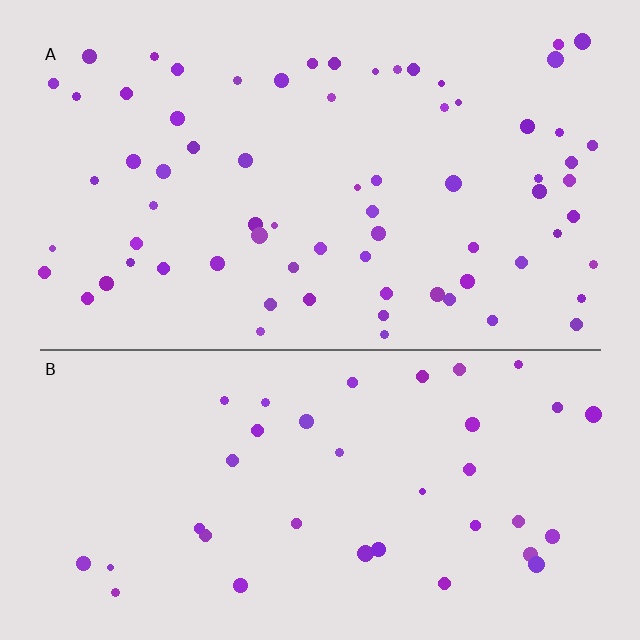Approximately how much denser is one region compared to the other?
Approximately 1.9× — region A over region B.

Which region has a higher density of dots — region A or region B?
A (the top).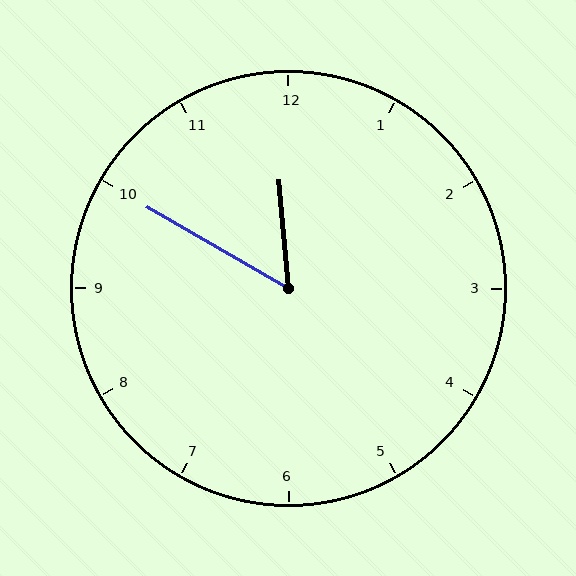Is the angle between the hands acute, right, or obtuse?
It is acute.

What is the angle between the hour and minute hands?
Approximately 55 degrees.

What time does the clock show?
11:50.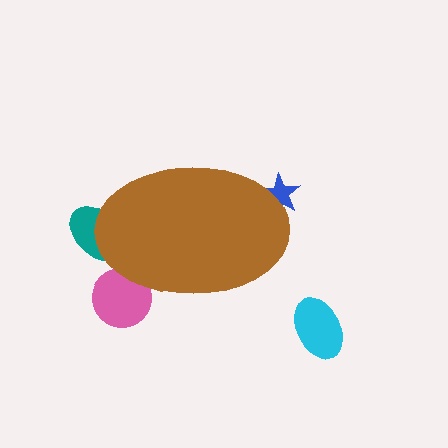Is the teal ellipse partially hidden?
Yes, the teal ellipse is partially hidden behind the brown ellipse.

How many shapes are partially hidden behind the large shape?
3 shapes are partially hidden.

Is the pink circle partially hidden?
Yes, the pink circle is partially hidden behind the brown ellipse.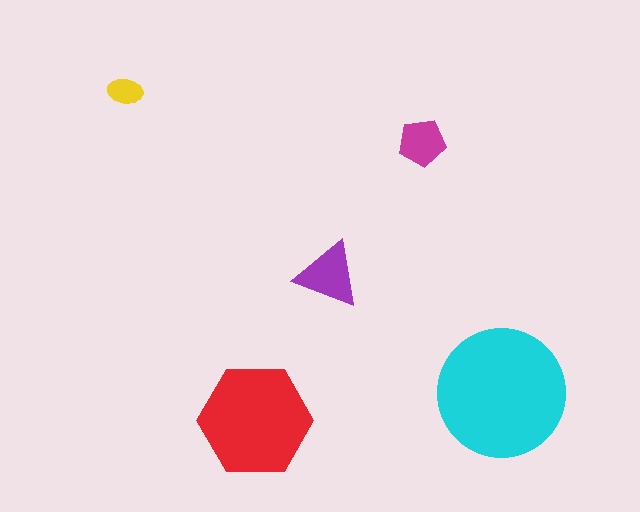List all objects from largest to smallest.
The cyan circle, the red hexagon, the purple triangle, the magenta pentagon, the yellow ellipse.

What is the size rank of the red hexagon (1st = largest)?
2nd.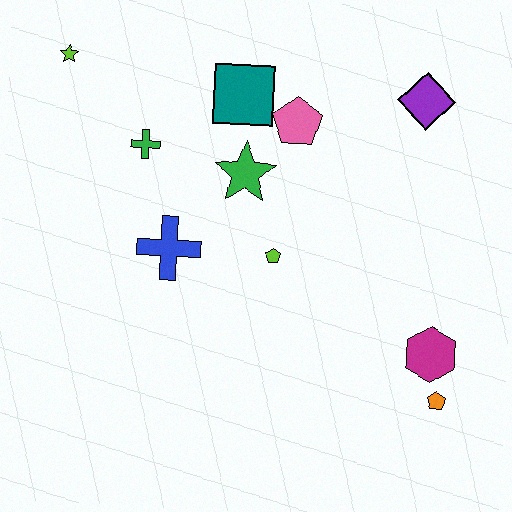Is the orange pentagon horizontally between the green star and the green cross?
No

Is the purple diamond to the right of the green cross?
Yes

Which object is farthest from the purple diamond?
The lime star is farthest from the purple diamond.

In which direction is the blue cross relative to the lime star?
The blue cross is below the lime star.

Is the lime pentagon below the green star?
Yes